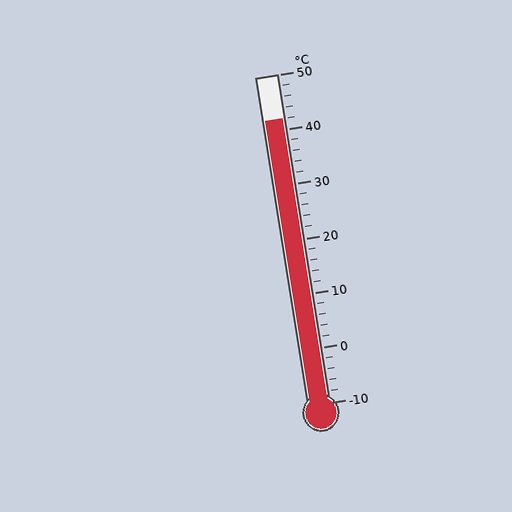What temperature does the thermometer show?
The thermometer shows approximately 42°C.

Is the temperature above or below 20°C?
The temperature is above 20°C.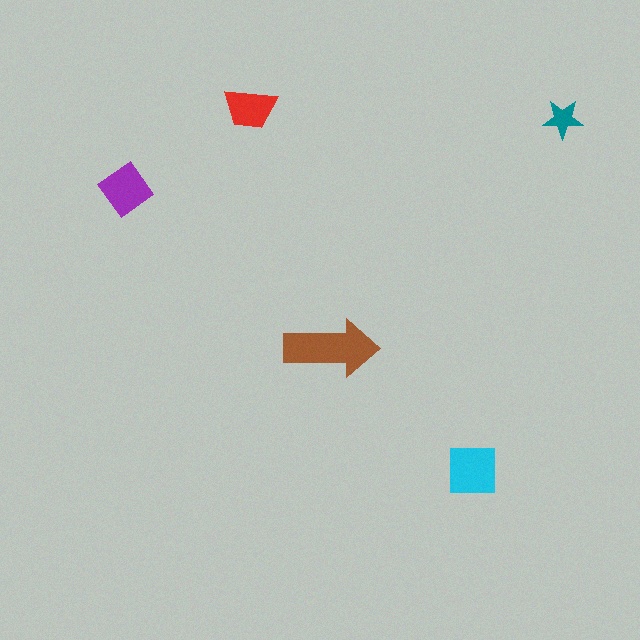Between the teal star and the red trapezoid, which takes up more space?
The red trapezoid.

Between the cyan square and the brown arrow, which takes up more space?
The brown arrow.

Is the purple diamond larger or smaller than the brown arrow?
Smaller.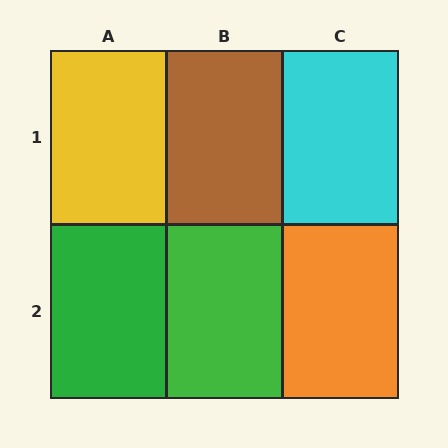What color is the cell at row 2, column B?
Green.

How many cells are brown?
1 cell is brown.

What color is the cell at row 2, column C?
Orange.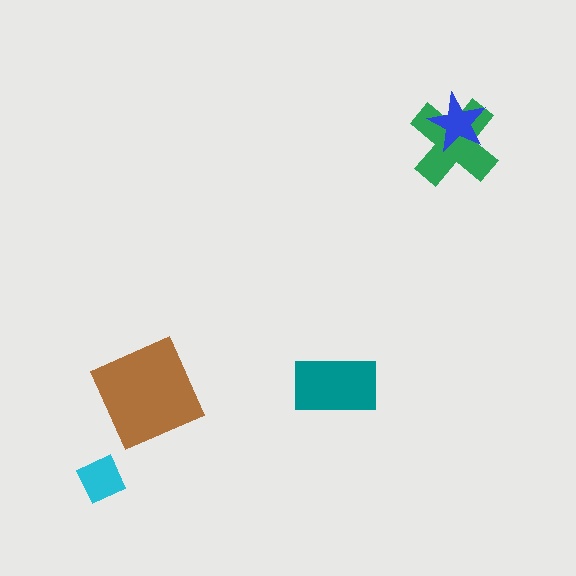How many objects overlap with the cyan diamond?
0 objects overlap with the cyan diamond.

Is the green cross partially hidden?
Yes, it is partially covered by another shape.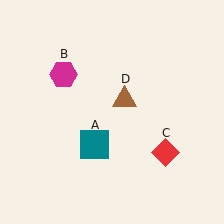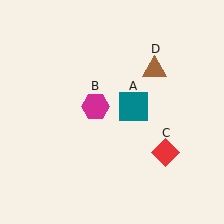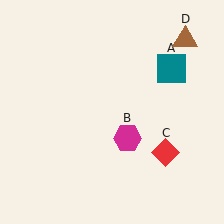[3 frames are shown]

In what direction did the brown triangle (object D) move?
The brown triangle (object D) moved up and to the right.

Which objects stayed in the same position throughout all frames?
Red diamond (object C) remained stationary.